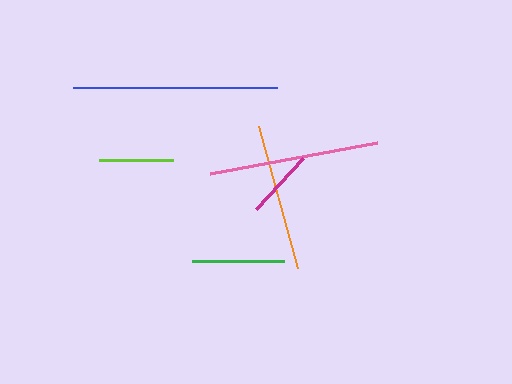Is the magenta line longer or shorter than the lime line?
The lime line is longer than the magenta line.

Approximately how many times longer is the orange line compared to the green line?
The orange line is approximately 1.6 times the length of the green line.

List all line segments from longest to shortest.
From longest to shortest: blue, pink, orange, green, lime, magenta.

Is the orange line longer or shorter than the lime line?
The orange line is longer than the lime line.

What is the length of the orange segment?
The orange segment is approximately 147 pixels long.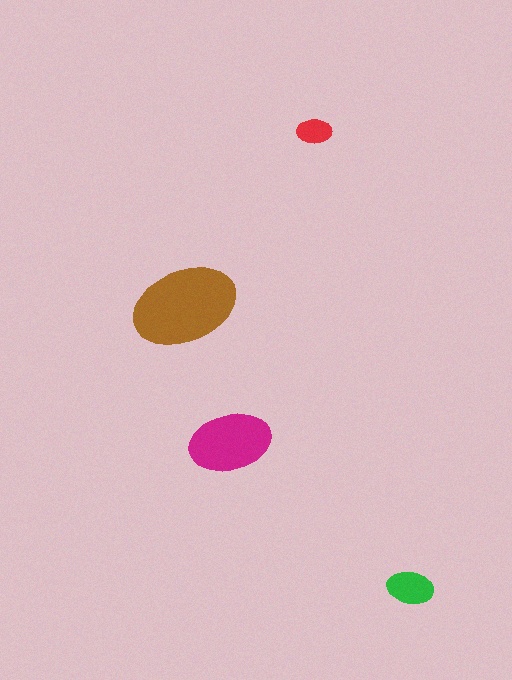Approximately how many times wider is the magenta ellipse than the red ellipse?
About 2.5 times wider.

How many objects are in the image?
There are 4 objects in the image.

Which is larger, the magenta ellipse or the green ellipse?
The magenta one.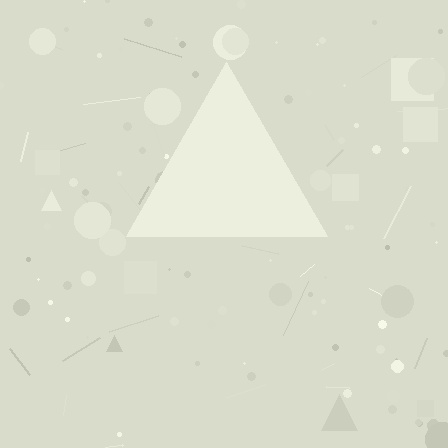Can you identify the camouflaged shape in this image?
The camouflaged shape is a triangle.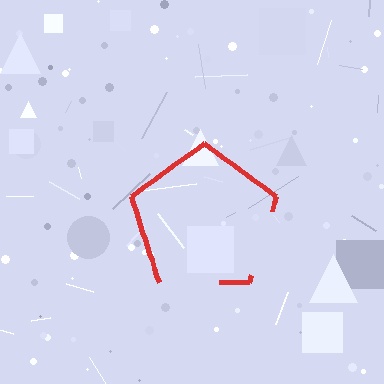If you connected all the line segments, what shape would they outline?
They would outline a pentagon.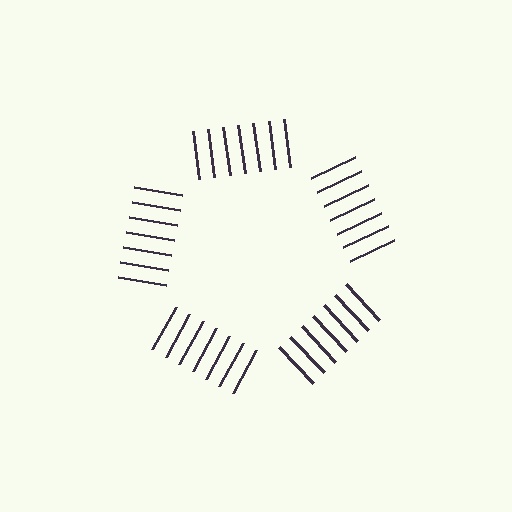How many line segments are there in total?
35 — 7 along each of the 5 edges.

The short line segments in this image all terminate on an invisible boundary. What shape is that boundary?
An illusory pentagon — the line segments terminate on its edges but no continuous stroke is drawn.